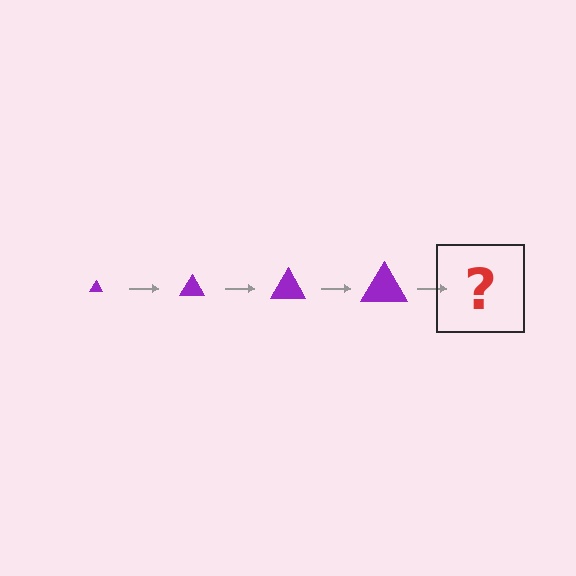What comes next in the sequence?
The next element should be a purple triangle, larger than the previous one.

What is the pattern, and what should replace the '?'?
The pattern is that the triangle gets progressively larger each step. The '?' should be a purple triangle, larger than the previous one.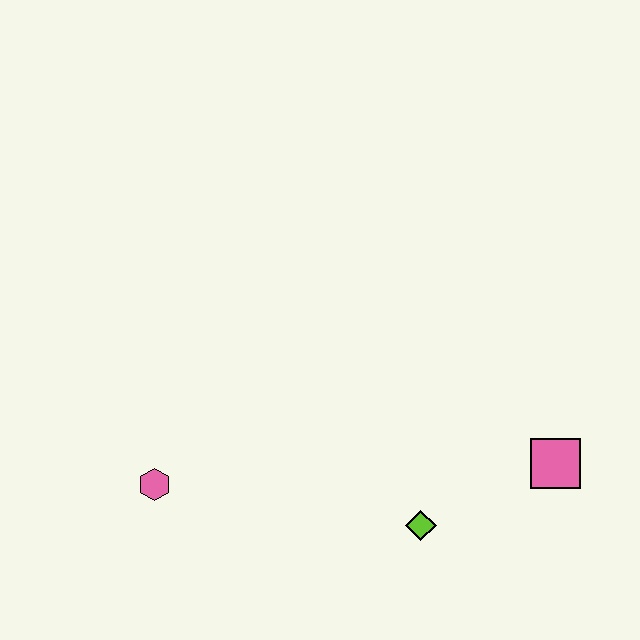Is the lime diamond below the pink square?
Yes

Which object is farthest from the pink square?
The pink hexagon is farthest from the pink square.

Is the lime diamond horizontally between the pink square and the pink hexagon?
Yes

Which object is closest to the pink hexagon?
The lime diamond is closest to the pink hexagon.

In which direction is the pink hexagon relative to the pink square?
The pink hexagon is to the left of the pink square.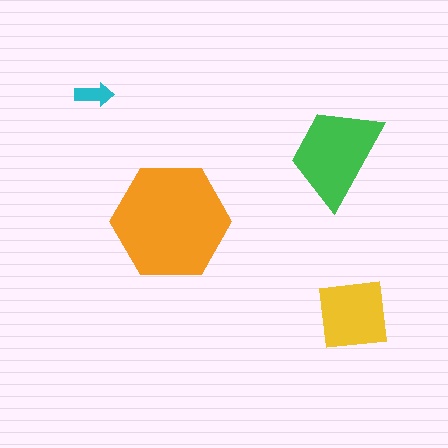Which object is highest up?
The cyan arrow is topmost.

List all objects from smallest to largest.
The cyan arrow, the yellow square, the green trapezoid, the orange hexagon.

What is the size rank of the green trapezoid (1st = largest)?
2nd.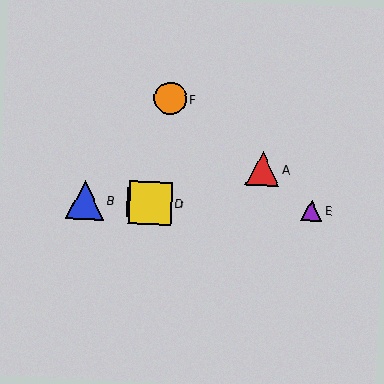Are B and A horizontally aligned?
No, B is at y≈200 and A is at y≈169.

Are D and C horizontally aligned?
Yes, both are at y≈203.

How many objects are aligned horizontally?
4 objects (B, C, D, E) are aligned horizontally.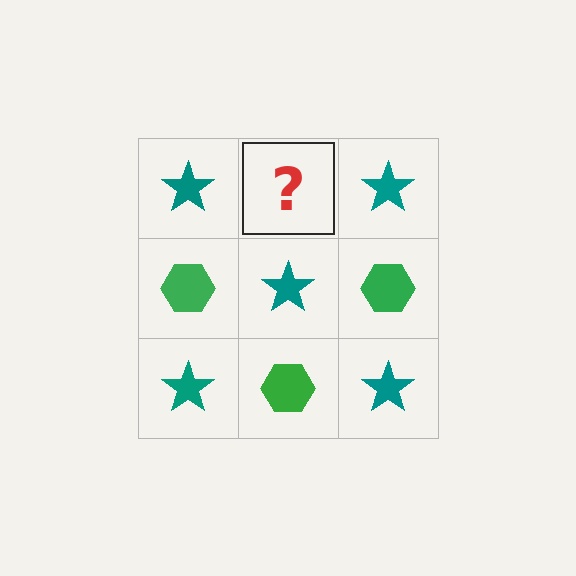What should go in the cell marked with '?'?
The missing cell should contain a green hexagon.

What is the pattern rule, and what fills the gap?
The rule is that it alternates teal star and green hexagon in a checkerboard pattern. The gap should be filled with a green hexagon.